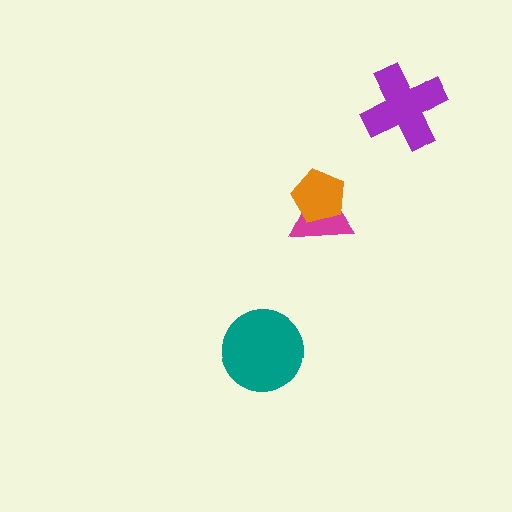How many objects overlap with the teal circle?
0 objects overlap with the teal circle.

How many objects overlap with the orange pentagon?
1 object overlaps with the orange pentagon.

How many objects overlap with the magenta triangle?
1 object overlaps with the magenta triangle.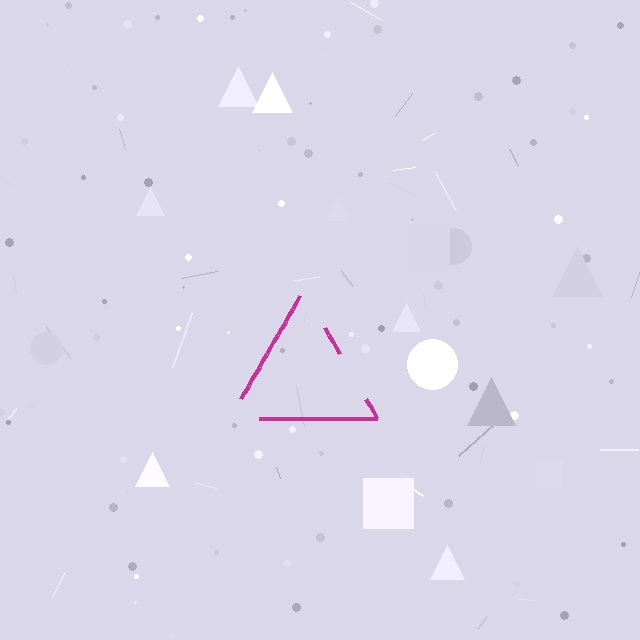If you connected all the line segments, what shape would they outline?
They would outline a triangle.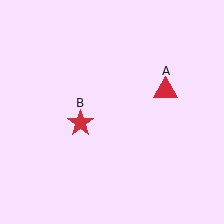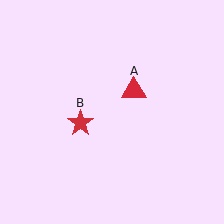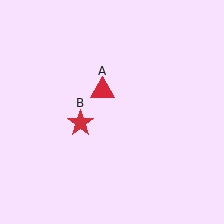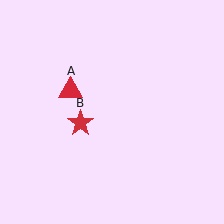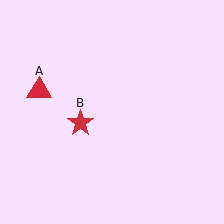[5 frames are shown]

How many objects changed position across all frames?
1 object changed position: red triangle (object A).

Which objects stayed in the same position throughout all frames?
Red star (object B) remained stationary.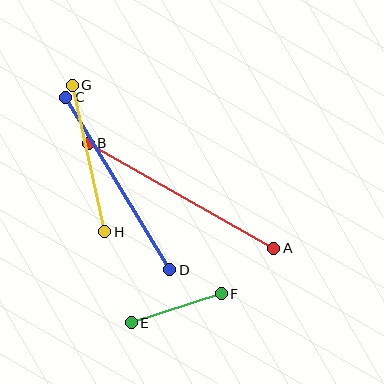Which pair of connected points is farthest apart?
Points A and B are farthest apart.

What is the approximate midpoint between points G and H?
The midpoint is at approximately (88, 158) pixels.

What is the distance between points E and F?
The distance is approximately 95 pixels.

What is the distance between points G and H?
The distance is approximately 150 pixels.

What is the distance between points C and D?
The distance is approximately 201 pixels.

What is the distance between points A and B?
The distance is approximately 214 pixels.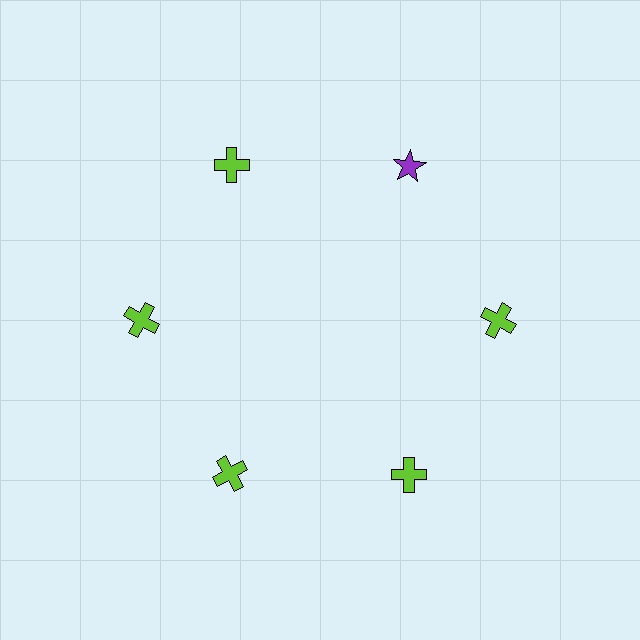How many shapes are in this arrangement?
There are 6 shapes arranged in a ring pattern.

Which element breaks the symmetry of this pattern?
The purple star at roughly the 1 o'clock position breaks the symmetry. All other shapes are lime crosses.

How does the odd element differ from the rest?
It differs in both color (purple instead of lime) and shape (star instead of cross).